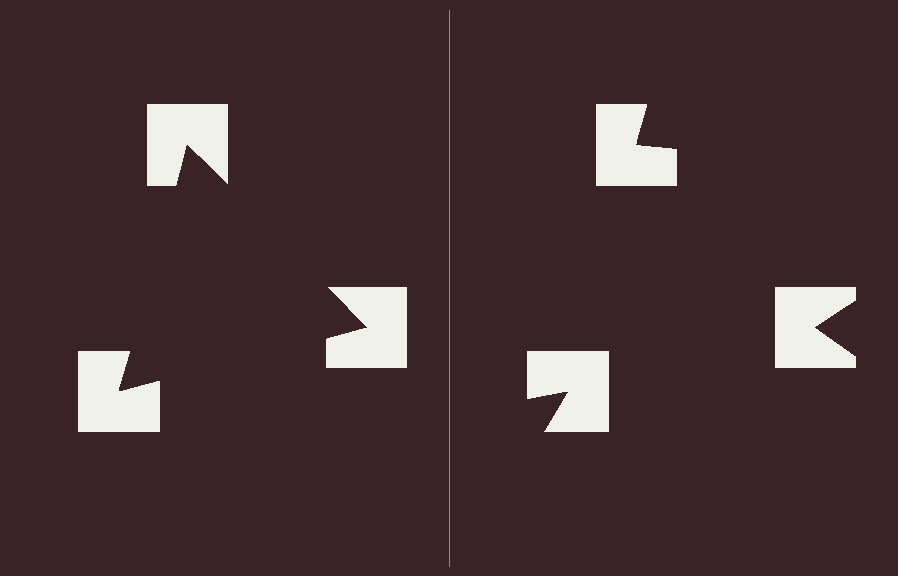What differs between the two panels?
The notched squares are positioned identically on both sides; only the wedge orientations differ. On the left they align to a triangle; on the right they are misaligned.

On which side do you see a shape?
An illusory triangle appears on the left side. On the right side the wedge cuts are rotated, so no coherent shape forms.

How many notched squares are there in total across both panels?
6 — 3 on each side.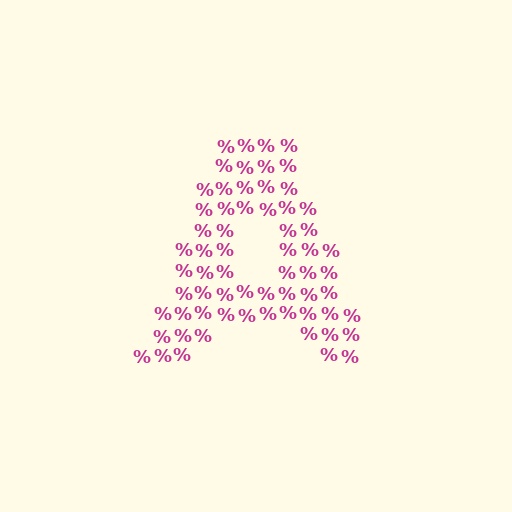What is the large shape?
The large shape is the letter A.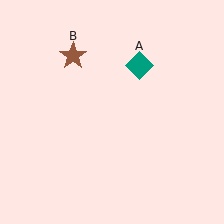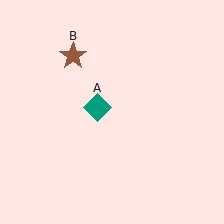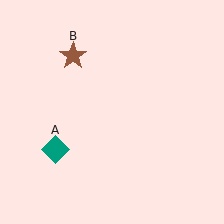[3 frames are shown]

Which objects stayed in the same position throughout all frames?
Brown star (object B) remained stationary.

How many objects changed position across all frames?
1 object changed position: teal diamond (object A).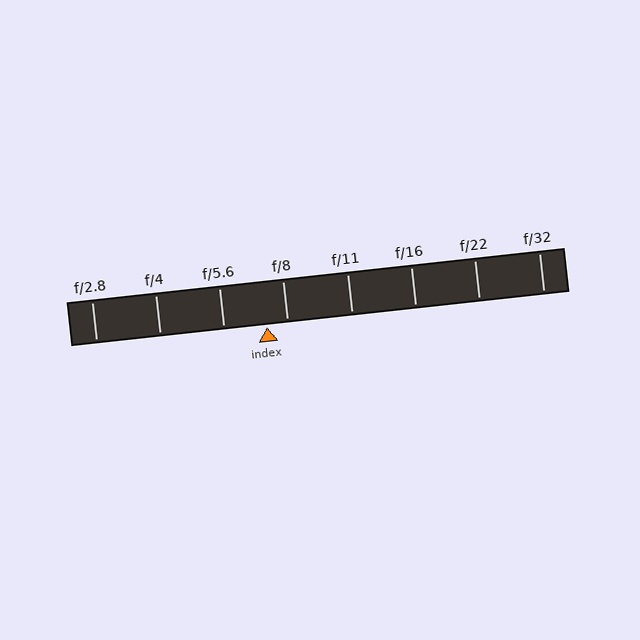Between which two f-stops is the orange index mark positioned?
The index mark is between f/5.6 and f/8.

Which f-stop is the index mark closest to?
The index mark is closest to f/8.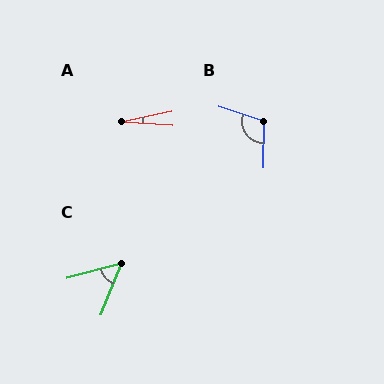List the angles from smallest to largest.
A (16°), C (53°), B (108°).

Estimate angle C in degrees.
Approximately 53 degrees.